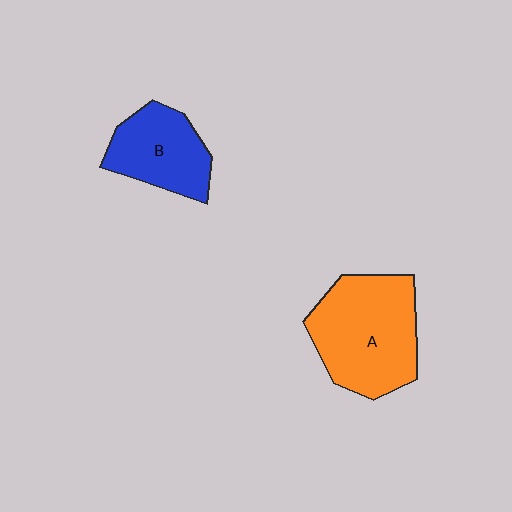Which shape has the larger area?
Shape A (orange).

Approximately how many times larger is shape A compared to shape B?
Approximately 1.5 times.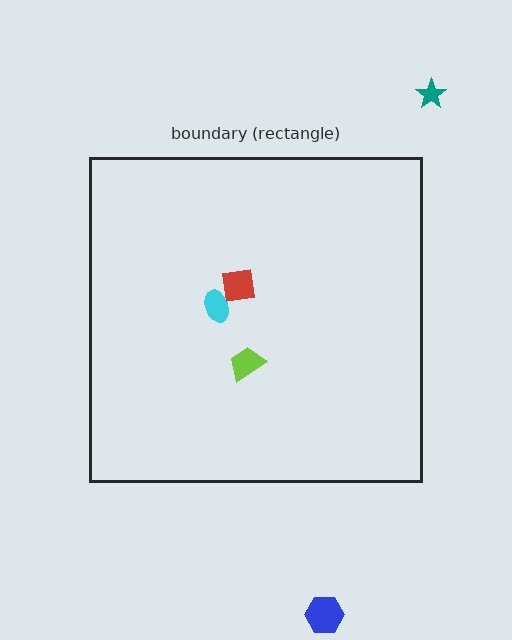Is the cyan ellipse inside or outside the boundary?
Inside.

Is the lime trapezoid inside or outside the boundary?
Inside.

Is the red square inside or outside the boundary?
Inside.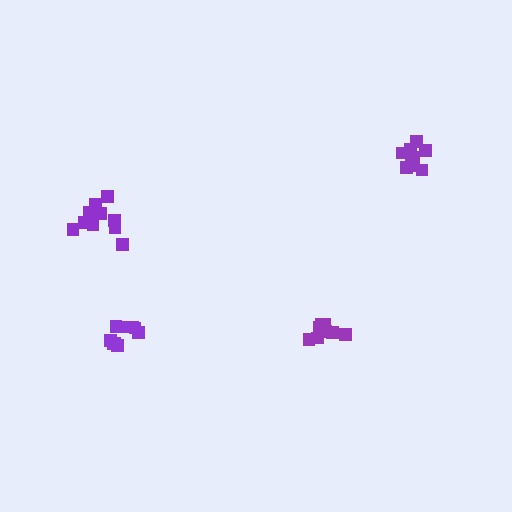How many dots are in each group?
Group 1: 8 dots, Group 2: 9 dots, Group 3: 10 dots, Group 4: 9 dots (36 total).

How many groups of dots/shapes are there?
There are 4 groups.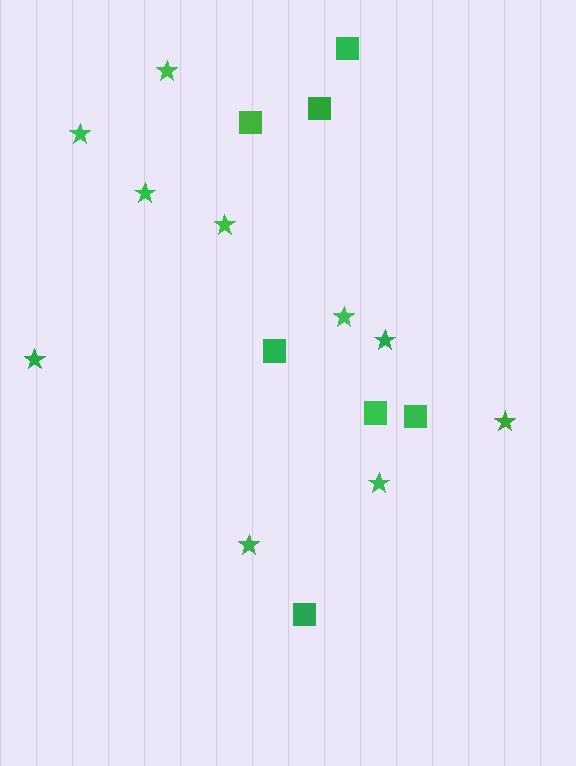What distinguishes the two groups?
There are 2 groups: one group of stars (10) and one group of squares (7).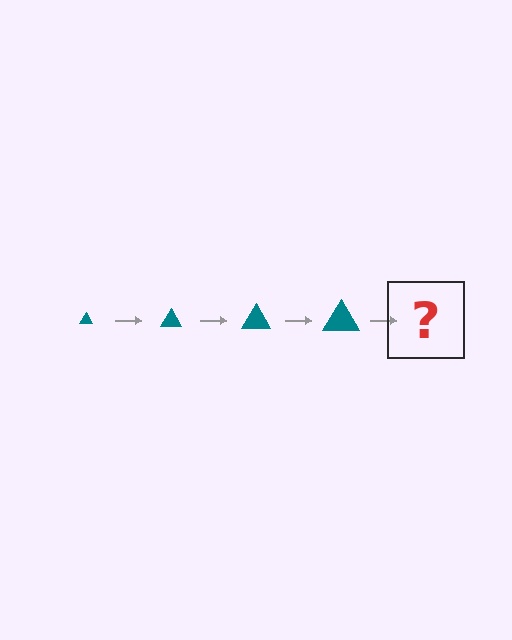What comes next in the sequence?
The next element should be a teal triangle, larger than the previous one.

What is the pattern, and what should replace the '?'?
The pattern is that the triangle gets progressively larger each step. The '?' should be a teal triangle, larger than the previous one.